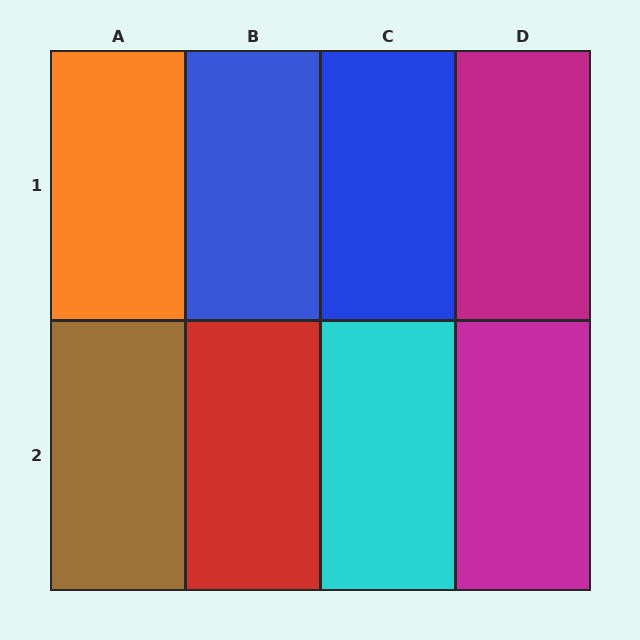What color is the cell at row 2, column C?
Cyan.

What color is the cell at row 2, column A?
Brown.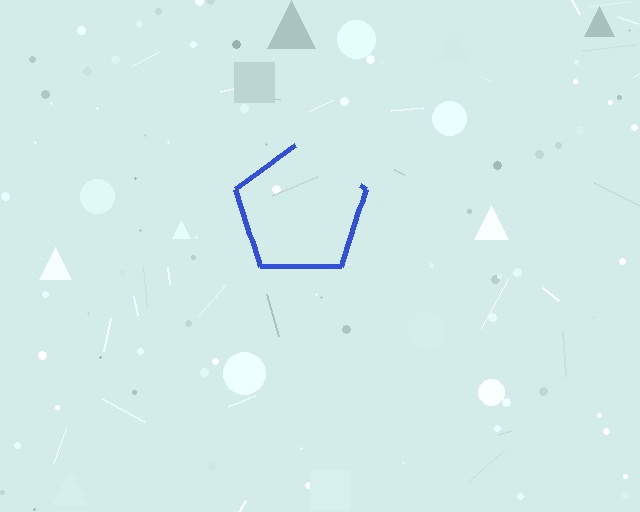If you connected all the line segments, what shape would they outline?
They would outline a pentagon.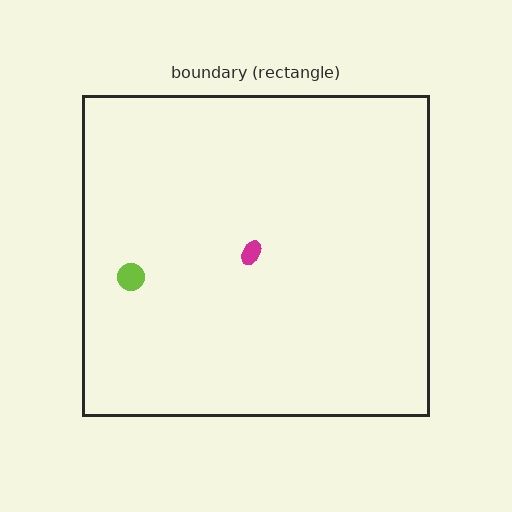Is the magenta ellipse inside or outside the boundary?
Inside.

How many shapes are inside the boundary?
2 inside, 0 outside.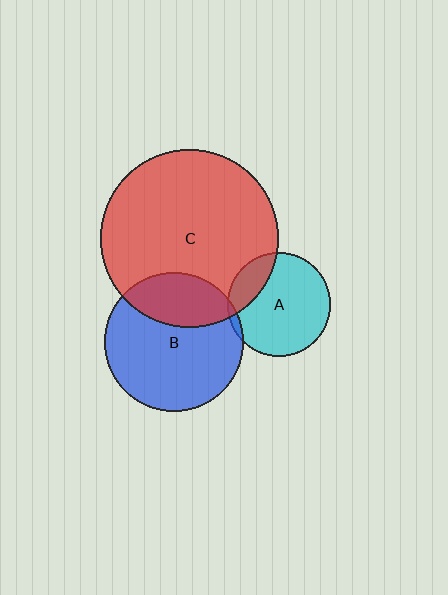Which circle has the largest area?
Circle C (red).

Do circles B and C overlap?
Yes.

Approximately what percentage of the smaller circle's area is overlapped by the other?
Approximately 30%.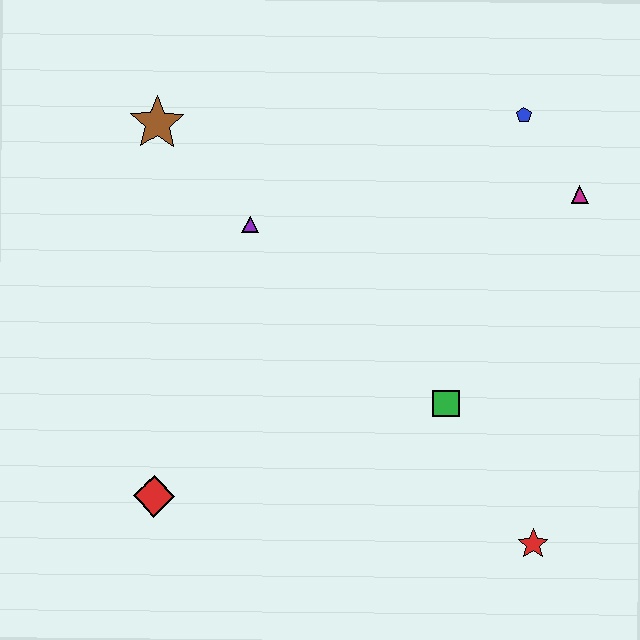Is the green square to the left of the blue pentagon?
Yes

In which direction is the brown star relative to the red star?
The brown star is above the red star.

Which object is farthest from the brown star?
The red star is farthest from the brown star.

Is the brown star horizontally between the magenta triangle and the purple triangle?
No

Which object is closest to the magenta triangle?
The blue pentagon is closest to the magenta triangle.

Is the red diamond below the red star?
No